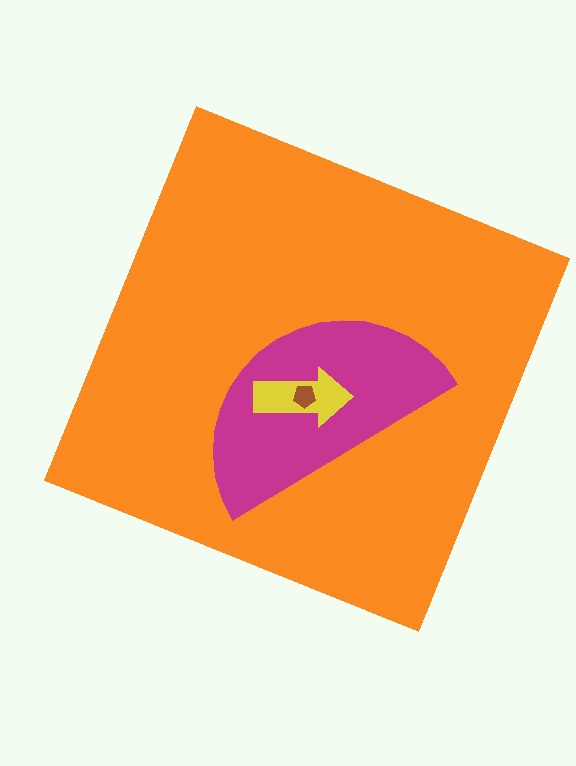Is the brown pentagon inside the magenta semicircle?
Yes.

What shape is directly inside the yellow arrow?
The brown pentagon.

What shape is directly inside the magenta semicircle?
The yellow arrow.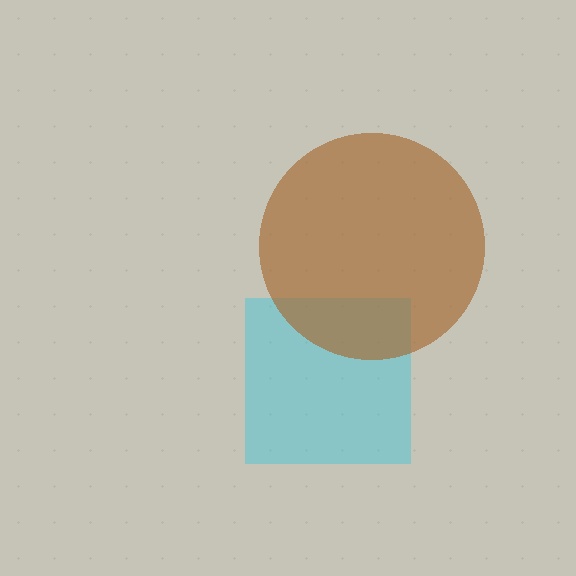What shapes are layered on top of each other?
The layered shapes are: a cyan square, a brown circle.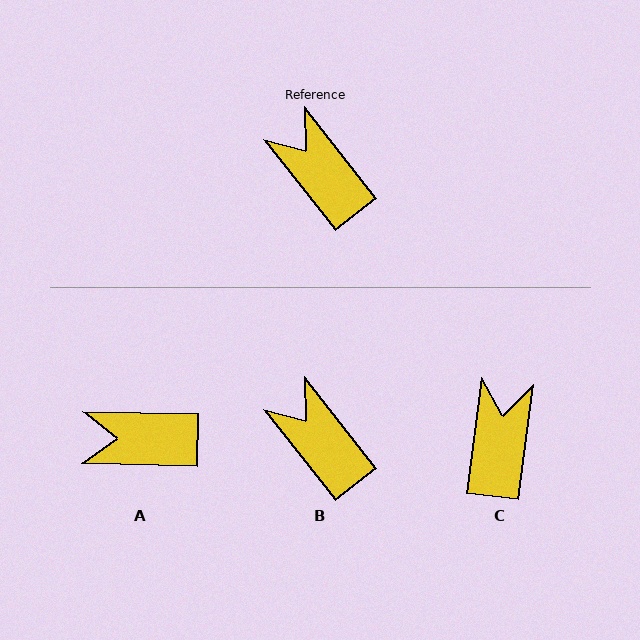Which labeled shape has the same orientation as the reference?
B.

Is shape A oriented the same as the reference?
No, it is off by about 51 degrees.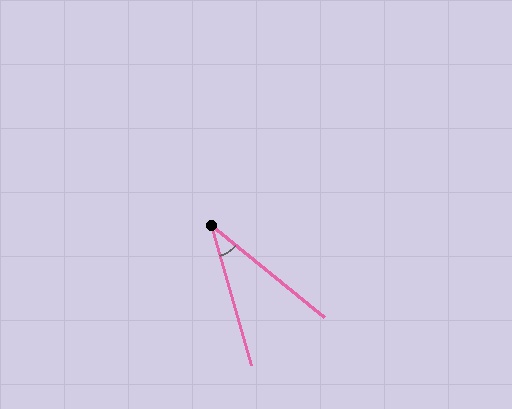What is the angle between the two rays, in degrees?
Approximately 35 degrees.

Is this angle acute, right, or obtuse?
It is acute.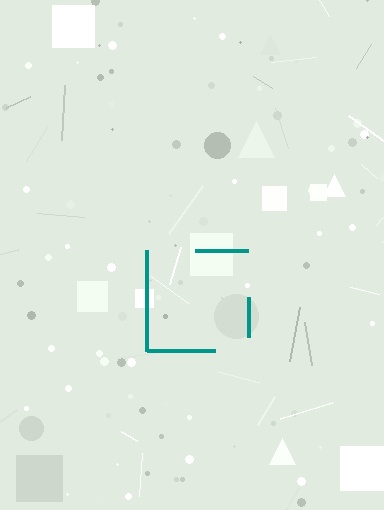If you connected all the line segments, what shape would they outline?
They would outline a square.